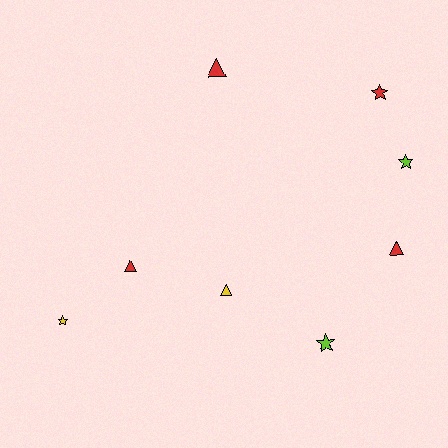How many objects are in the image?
There are 8 objects.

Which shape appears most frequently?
Star, with 4 objects.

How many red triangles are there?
There are 3 red triangles.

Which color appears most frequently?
Red, with 4 objects.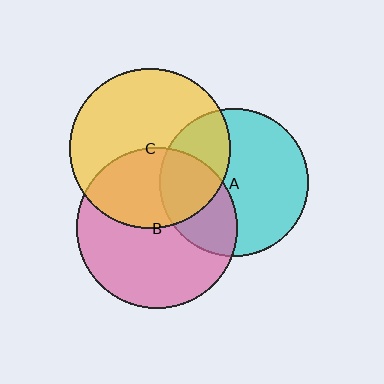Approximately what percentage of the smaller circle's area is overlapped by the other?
Approximately 35%.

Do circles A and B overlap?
Yes.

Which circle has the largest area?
Circle B (pink).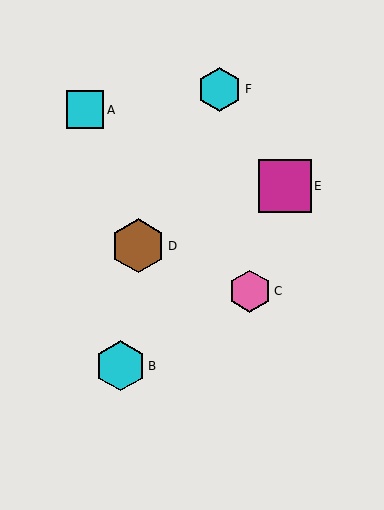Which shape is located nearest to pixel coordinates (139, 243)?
The brown hexagon (labeled D) at (138, 246) is nearest to that location.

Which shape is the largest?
The brown hexagon (labeled D) is the largest.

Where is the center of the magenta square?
The center of the magenta square is at (285, 186).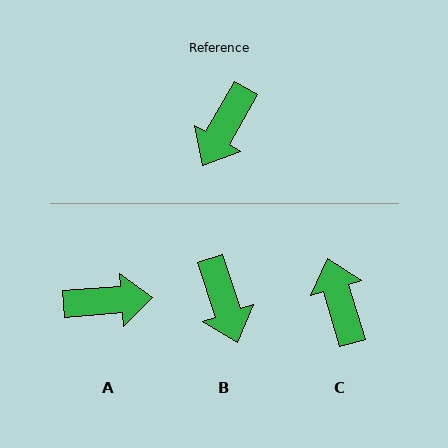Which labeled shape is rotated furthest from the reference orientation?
C, about 134 degrees away.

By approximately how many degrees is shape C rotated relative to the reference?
Approximately 134 degrees clockwise.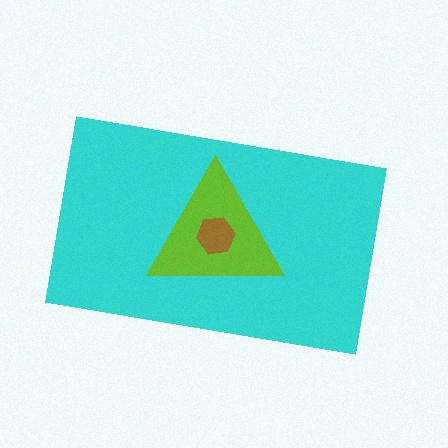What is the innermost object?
The brown hexagon.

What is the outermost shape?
The cyan rectangle.